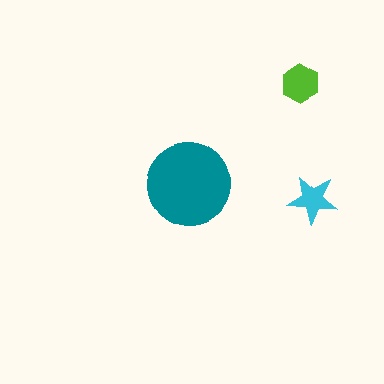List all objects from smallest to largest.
The cyan star, the lime hexagon, the teal circle.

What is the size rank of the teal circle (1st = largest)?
1st.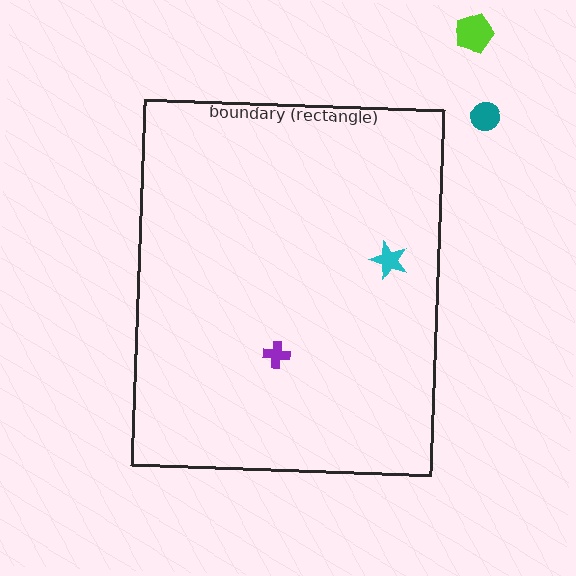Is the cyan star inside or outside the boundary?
Inside.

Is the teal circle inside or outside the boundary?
Outside.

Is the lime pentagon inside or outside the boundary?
Outside.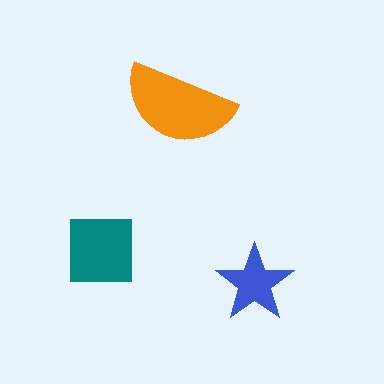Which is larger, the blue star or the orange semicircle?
The orange semicircle.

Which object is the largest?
The orange semicircle.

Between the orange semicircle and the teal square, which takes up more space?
The orange semicircle.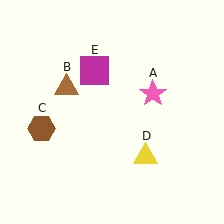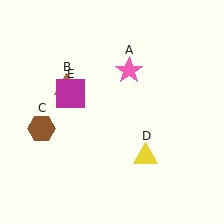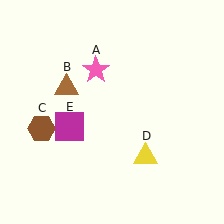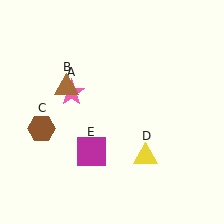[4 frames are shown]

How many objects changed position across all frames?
2 objects changed position: pink star (object A), magenta square (object E).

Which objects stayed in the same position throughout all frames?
Brown triangle (object B) and brown hexagon (object C) and yellow triangle (object D) remained stationary.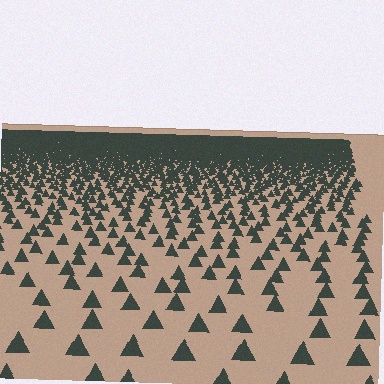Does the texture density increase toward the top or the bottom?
Density increases toward the top.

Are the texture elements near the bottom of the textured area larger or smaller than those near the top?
Larger. Near the bottom, elements are closer to the viewer and appear at a bigger on-screen size.